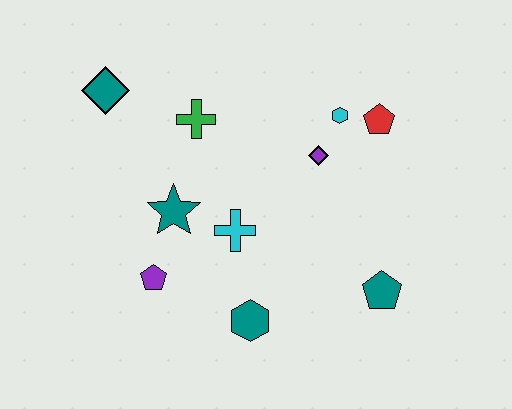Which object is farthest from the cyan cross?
The teal diamond is farthest from the cyan cross.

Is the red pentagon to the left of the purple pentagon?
No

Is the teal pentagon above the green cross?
No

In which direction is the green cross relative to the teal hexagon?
The green cross is above the teal hexagon.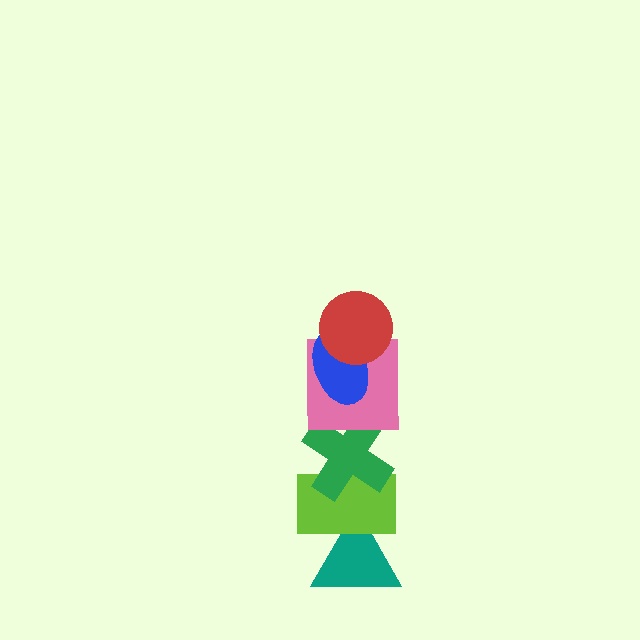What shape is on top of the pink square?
The blue ellipse is on top of the pink square.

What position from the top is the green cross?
The green cross is 4th from the top.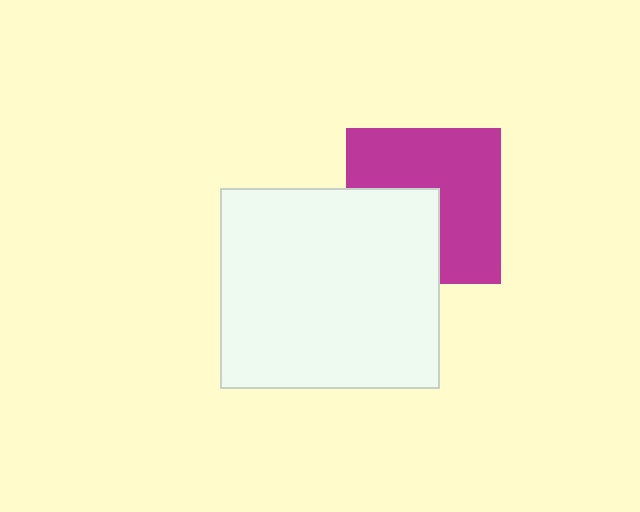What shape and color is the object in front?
The object in front is a white rectangle.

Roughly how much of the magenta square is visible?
About half of it is visible (roughly 63%).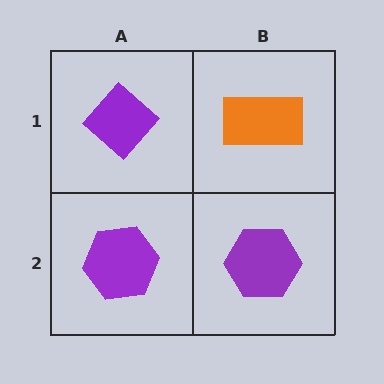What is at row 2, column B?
A purple hexagon.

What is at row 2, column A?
A purple hexagon.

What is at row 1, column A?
A purple diamond.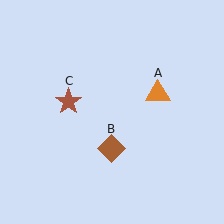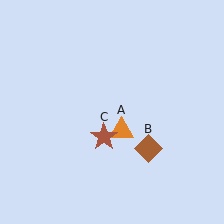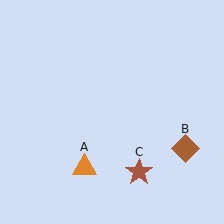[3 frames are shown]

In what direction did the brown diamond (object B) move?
The brown diamond (object B) moved right.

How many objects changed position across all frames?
3 objects changed position: orange triangle (object A), brown diamond (object B), brown star (object C).